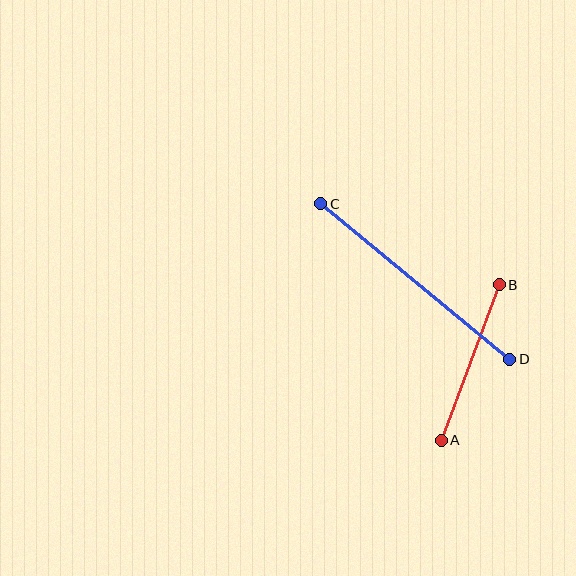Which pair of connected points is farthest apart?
Points C and D are farthest apart.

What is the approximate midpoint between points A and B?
The midpoint is at approximately (470, 362) pixels.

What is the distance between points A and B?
The distance is approximately 166 pixels.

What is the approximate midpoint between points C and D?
The midpoint is at approximately (415, 281) pixels.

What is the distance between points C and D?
The distance is approximately 245 pixels.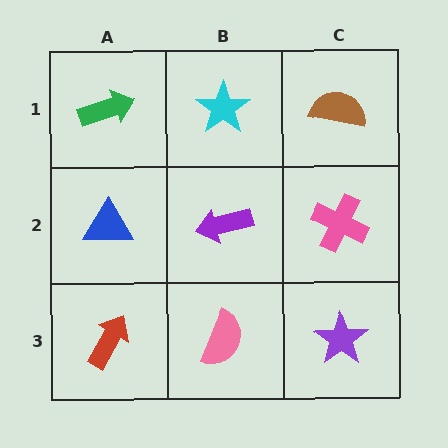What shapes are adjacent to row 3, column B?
A purple arrow (row 2, column B), a red arrow (row 3, column A), a purple star (row 3, column C).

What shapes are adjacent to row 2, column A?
A green arrow (row 1, column A), a red arrow (row 3, column A), a purple arrow (row 2, column B).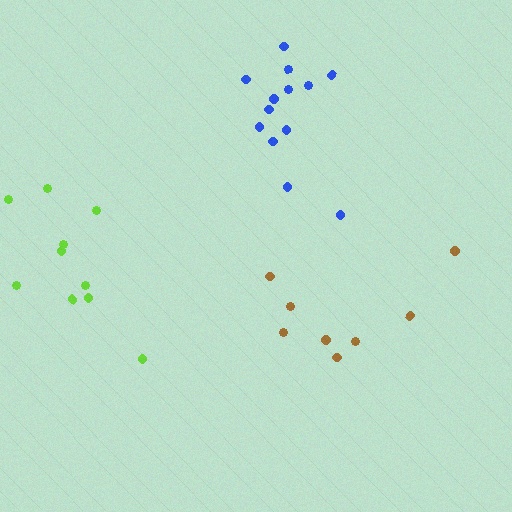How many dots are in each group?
Group 1: 8 dots, Group 2: 13 dots, Group 3: 10 dots (31 total).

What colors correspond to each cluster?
The clusters are colored: brown, blue, lime.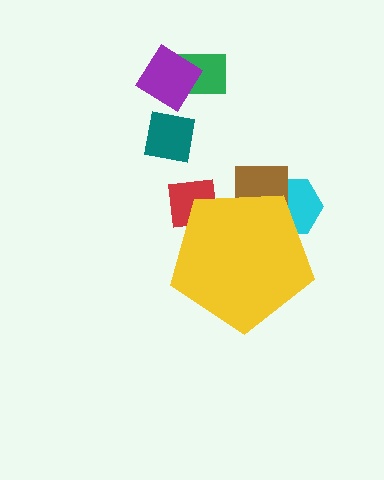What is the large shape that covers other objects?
A yellow pentagon.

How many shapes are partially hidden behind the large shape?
3 shapes are partially hidden.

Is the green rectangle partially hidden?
No, the green rectangle is fully visible.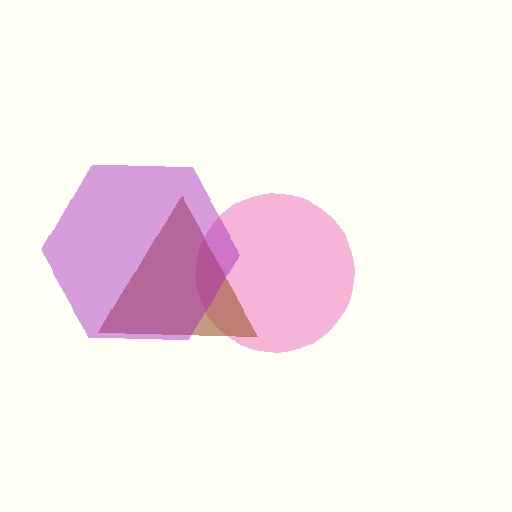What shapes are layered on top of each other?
The layered shapes are: a pink circle, a brown triangle, a purple hexagon.